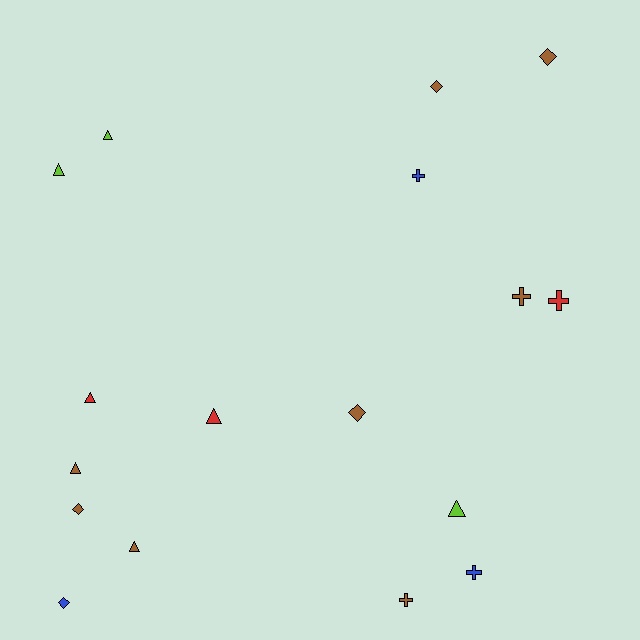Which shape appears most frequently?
Triangle, with 7 objects.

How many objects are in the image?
There are 17 objects.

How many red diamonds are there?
There are no red diamonds.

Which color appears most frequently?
Brown, with 8 objects.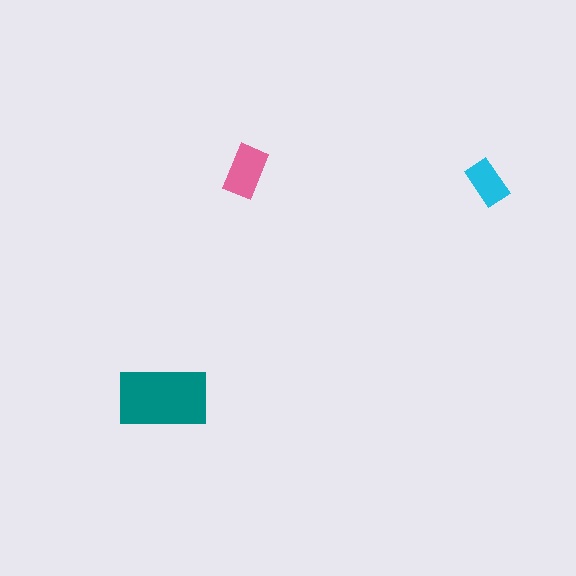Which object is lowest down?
The teal rectangle is bottommost.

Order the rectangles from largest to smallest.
the teal one, the pink one, the cyan one.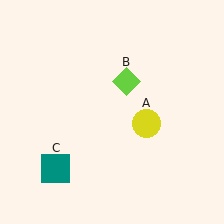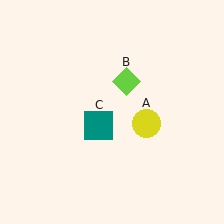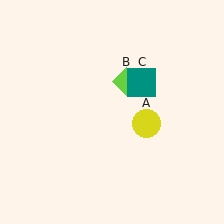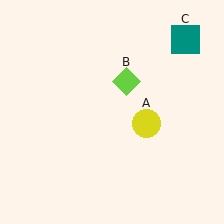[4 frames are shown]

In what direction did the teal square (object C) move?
The teal square (object C) moved up and to the right.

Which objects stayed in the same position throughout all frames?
Yellow circle (object A) and lime diamond (object B) remained stationary.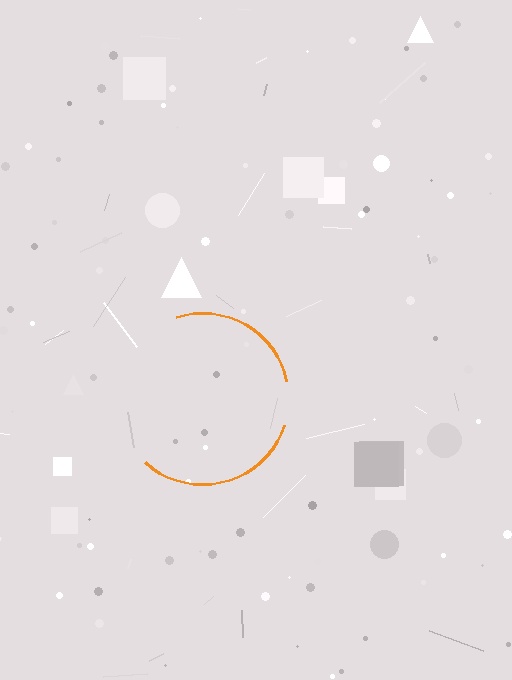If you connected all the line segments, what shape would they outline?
They would outline a circle.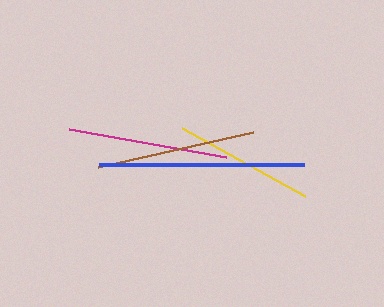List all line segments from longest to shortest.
From longest to shortest: blue, magenta, brown, yellow.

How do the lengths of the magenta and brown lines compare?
The magenta and brown lines are approximately the same length.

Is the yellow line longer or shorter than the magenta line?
The magenta line is longer than the yellow line.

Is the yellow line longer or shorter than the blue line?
The blue line is longer than the yellow line.